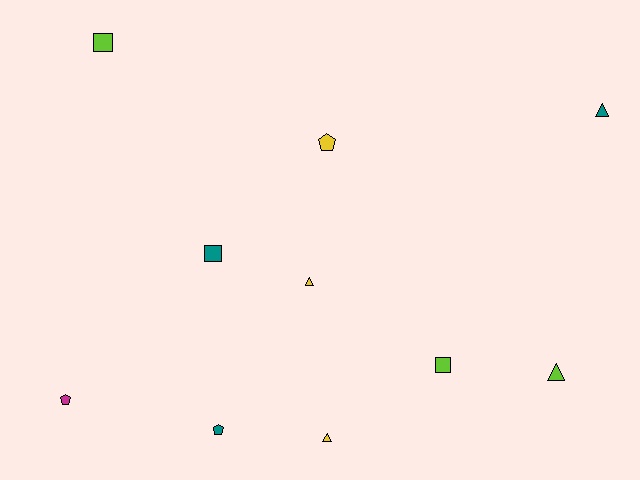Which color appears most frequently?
Lime, with 3 objects.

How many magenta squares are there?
There are no magenta squares.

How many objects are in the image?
There are 10 objects.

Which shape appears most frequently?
Triangle, with 4 objects.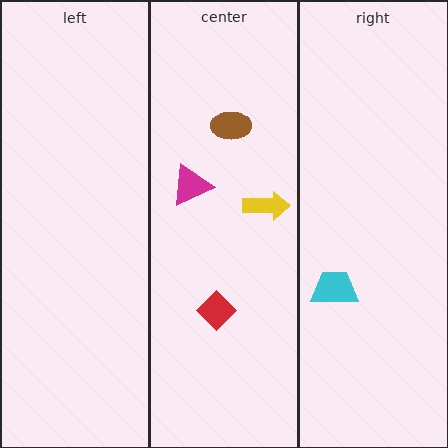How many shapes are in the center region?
4.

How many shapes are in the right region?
1.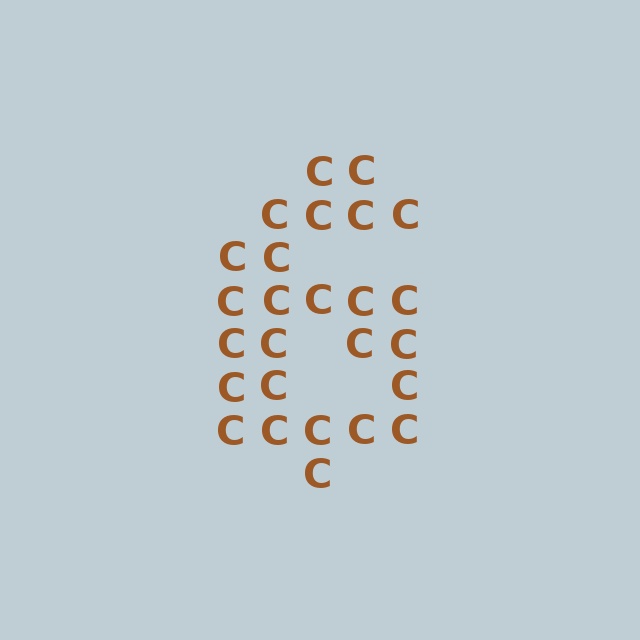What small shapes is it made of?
It is made of small letter C's.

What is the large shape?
The large shape is the digit 6.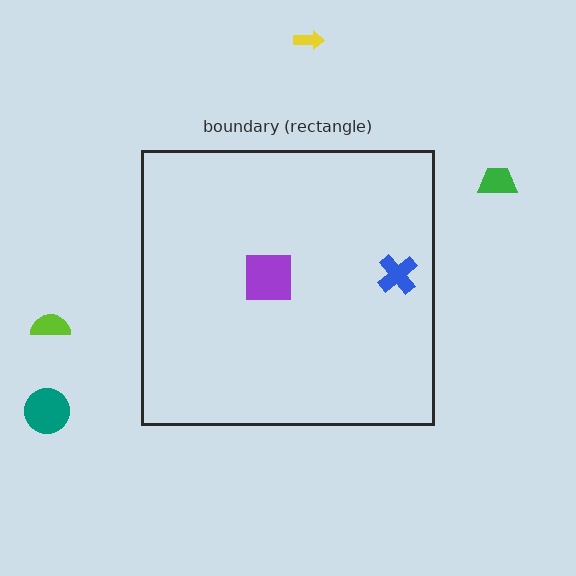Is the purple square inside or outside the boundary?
Inside.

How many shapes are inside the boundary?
2 inside, 4 outside.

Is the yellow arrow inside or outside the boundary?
Outside.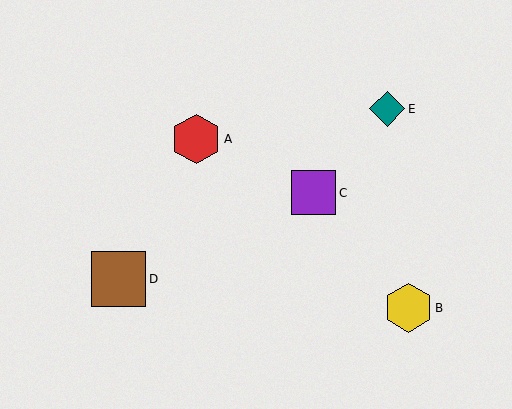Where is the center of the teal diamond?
The center of the teal diamond is at (387, 109).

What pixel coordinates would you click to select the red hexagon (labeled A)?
Click at (196, 139) to select the red hexagon A.